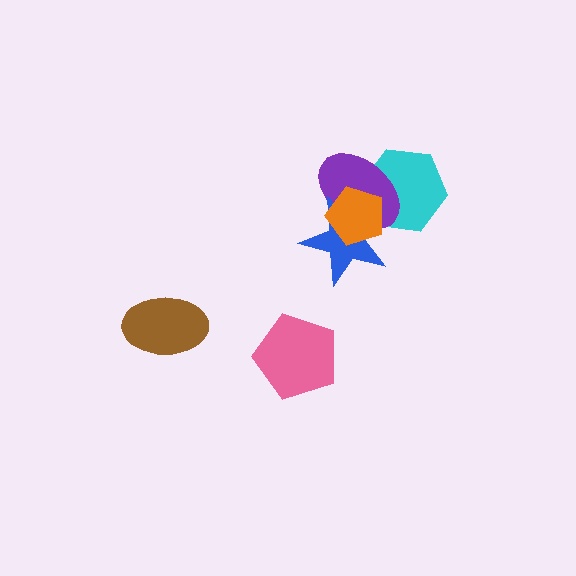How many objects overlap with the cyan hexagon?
3 objects overlap with the cyan hexagon.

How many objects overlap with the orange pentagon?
3 objects overlap with the orange pentagon.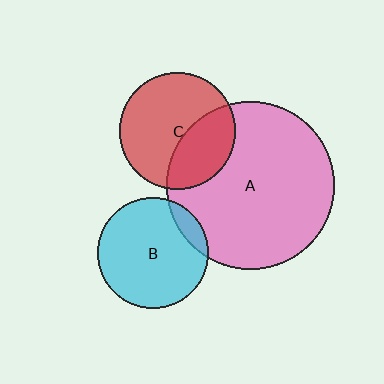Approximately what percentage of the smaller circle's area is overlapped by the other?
Approximately 35%.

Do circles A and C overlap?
Yes.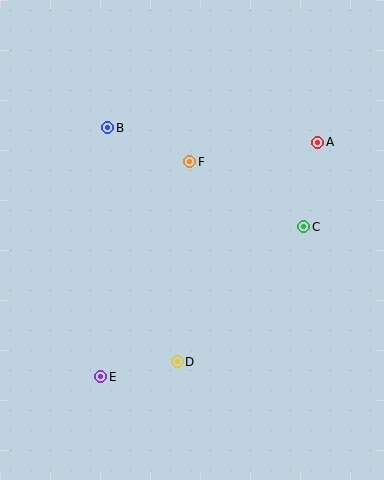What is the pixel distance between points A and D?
The distance between A and D is 260 pixels.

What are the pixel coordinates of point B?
Point B is at (108, 128).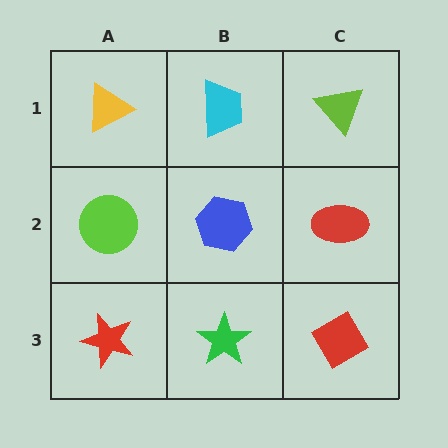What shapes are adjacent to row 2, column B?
A cyan trapezoid (row 1, column B), a green star (row 3, column B), a lime circle (row 2, column A), a red ellipse (row 2, column C).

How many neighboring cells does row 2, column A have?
3.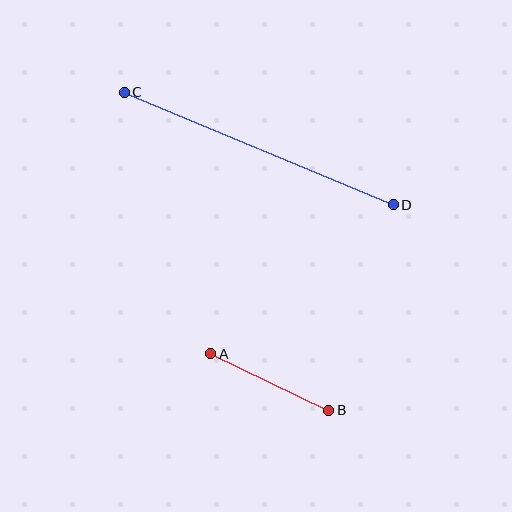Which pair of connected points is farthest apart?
Points C and D are farthest apart.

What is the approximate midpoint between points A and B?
The midpoint is at approximately (270, 382) pixels.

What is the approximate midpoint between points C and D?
The midpoint is at approximately (259, 149) pixels.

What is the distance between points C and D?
The distance is approximately 291 pixels.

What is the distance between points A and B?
The distance is approximately 131 pixels.